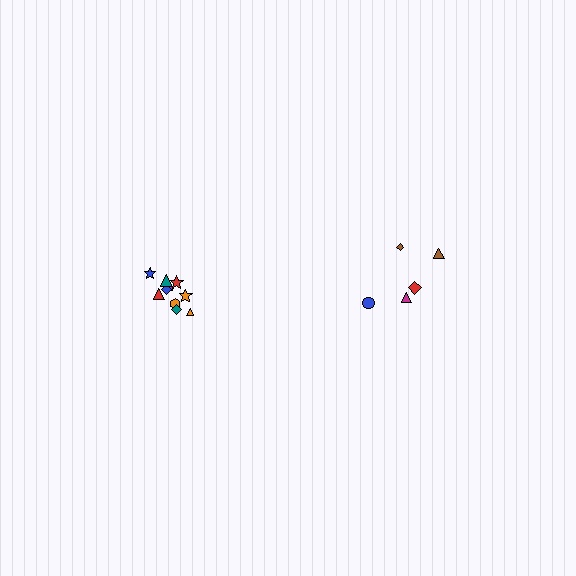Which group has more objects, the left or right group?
The left group.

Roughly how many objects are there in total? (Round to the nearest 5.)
Roughly 15 objects in total.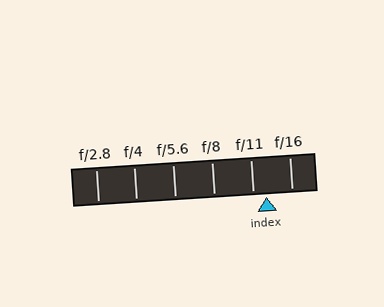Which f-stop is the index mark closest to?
The index mark is closest to f/11.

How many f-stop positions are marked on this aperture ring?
There are 6 f-stop positions marked.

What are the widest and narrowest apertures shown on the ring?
The widest aperture shown is f/2.8 and the narrowest is f/16.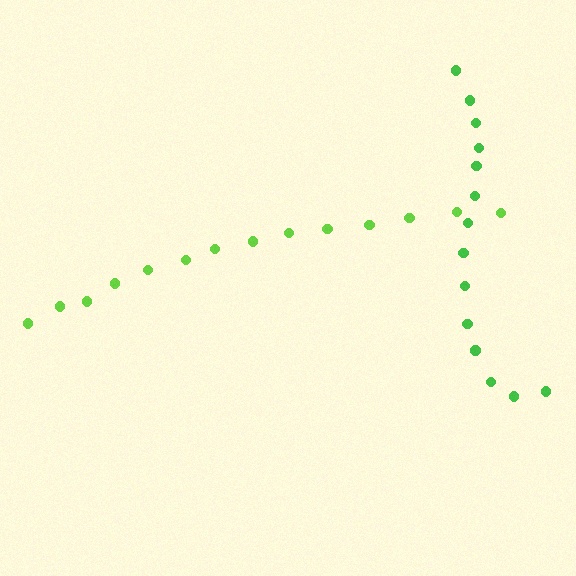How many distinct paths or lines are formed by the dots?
There are 2 distinct paths.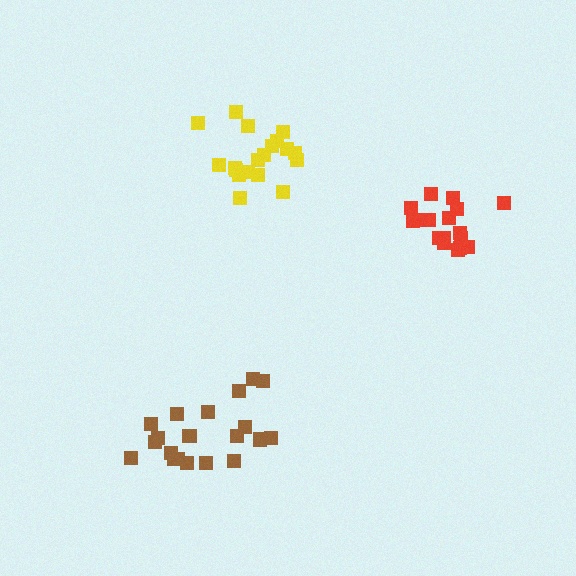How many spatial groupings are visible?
There are 3 spatial groupings.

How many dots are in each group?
Group 1: 18 dots, Group 2: 19 dots, Group 3: 20 dots (57 total).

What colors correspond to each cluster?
The clusters are colored: red, yellow, brown.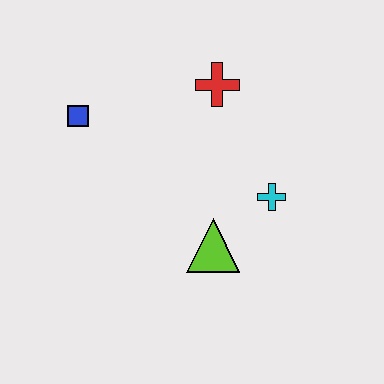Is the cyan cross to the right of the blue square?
Yes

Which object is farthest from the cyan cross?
The blue square is farthest from the cyan cross.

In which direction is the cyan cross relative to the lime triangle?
The cyan cross is to the right of the lime triangle.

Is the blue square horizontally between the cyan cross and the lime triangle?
No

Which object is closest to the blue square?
The red cross is closest to the blue square.